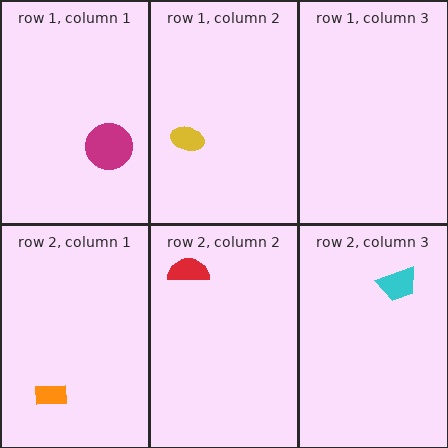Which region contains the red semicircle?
The row 2, column 2 region.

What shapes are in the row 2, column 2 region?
The red semicircle.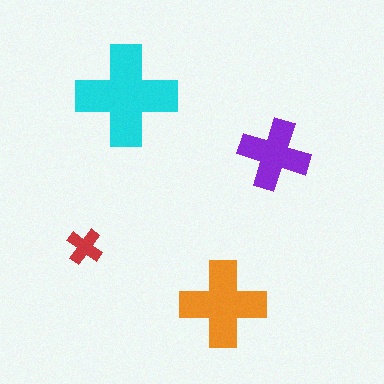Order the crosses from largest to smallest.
the cyan one, the orange one, the purple one, the red one.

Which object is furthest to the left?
The red cross is leftmost.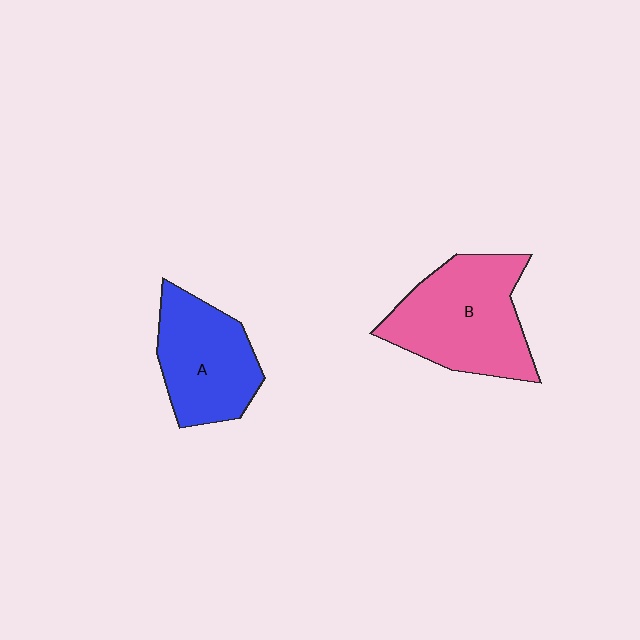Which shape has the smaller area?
Shape A (blue).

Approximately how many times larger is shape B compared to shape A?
Approximately 1.3 times.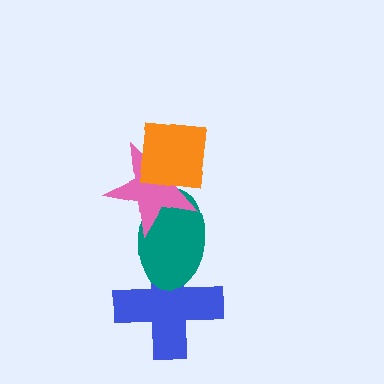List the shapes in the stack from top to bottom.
From top to bottom: the orange square, the pink star, the teal ellipse, the blue cross.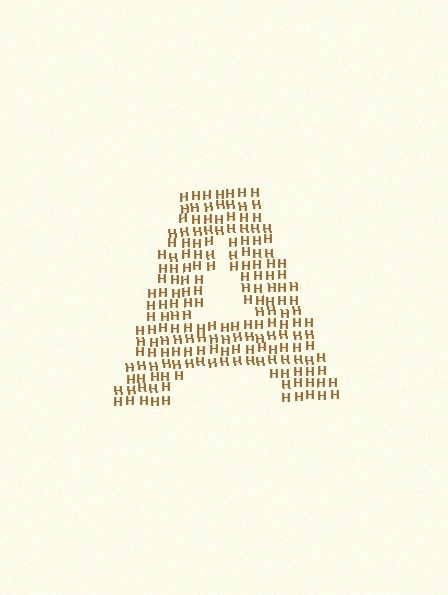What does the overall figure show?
The overall figure shows the letter A.